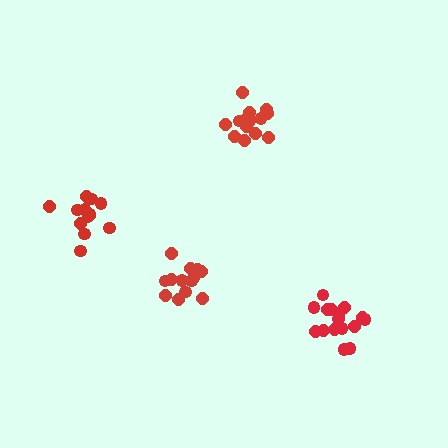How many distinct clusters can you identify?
There are 4 distinct clusters.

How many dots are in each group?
Group 1: 13 dots, Group 2: 16 dots, Group 3: 14 dots, Group 4: 13 dots (56 total).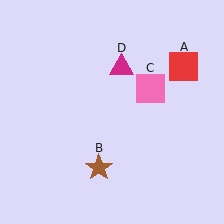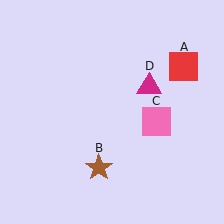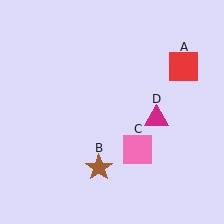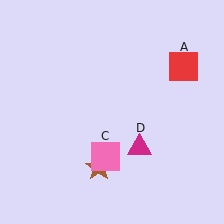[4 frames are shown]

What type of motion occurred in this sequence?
The pink square (object C), magenta triangle (object D) rotated clockwise around the center of the scene.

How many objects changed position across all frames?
2 objects changed position: pink square (object C), magenta triangle (object D).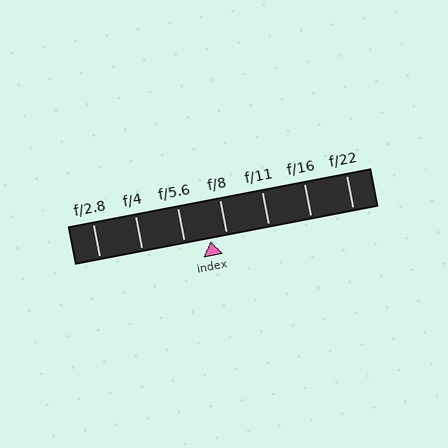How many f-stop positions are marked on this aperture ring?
There are 7 f-stop positions marked.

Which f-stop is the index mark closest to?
The index mark is closest to f/8.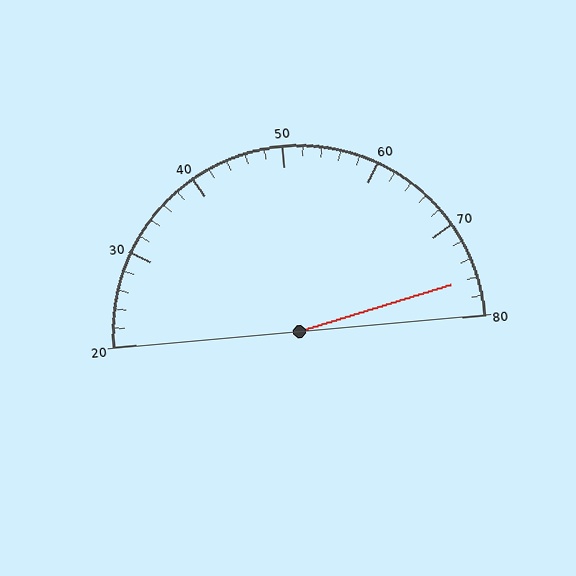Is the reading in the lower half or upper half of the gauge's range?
The reading is in the upper half of the range (20 to 80).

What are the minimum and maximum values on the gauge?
The gauge ranges from 20 to 80.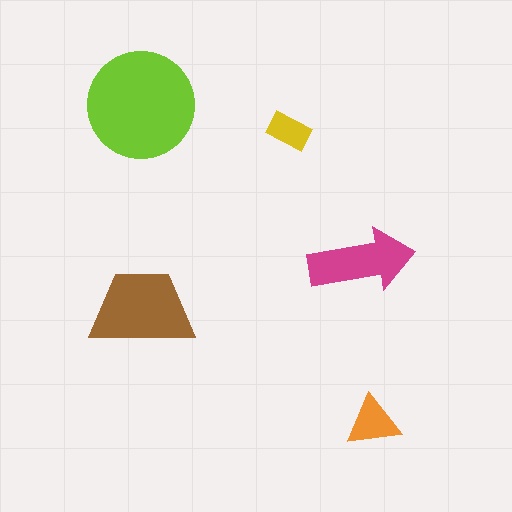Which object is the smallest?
The yellow rectangle.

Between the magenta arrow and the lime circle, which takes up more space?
The lime circle.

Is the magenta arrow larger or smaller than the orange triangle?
Larger.